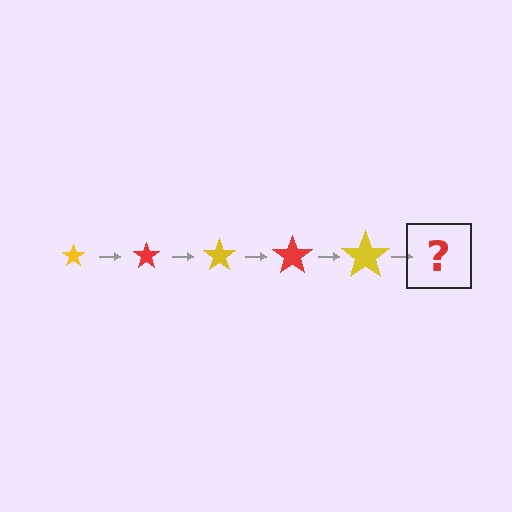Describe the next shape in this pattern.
It should be a red star, larger than the previous one.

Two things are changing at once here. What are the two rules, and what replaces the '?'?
The two rules are that the star grows larger each step and the color cycles through yellow and red. The '?' should be a red star, larger than the previous one.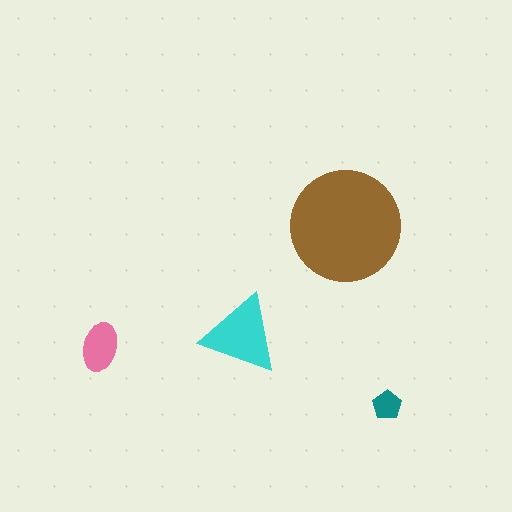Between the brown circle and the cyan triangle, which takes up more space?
The brown circle.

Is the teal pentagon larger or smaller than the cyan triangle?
Smaller.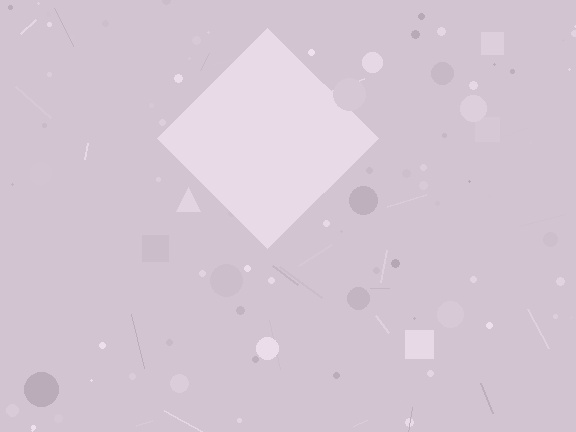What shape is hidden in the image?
A diamond is hidden in the image.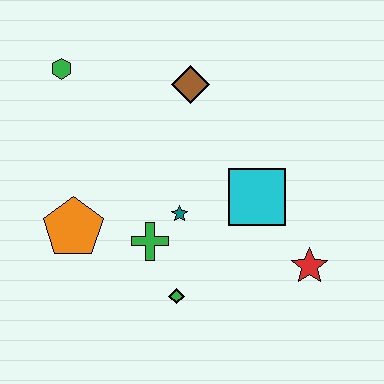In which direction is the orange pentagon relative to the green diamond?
The orange pentagon is to the left of the green diamond.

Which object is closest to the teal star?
The green cross is closest to the teal star.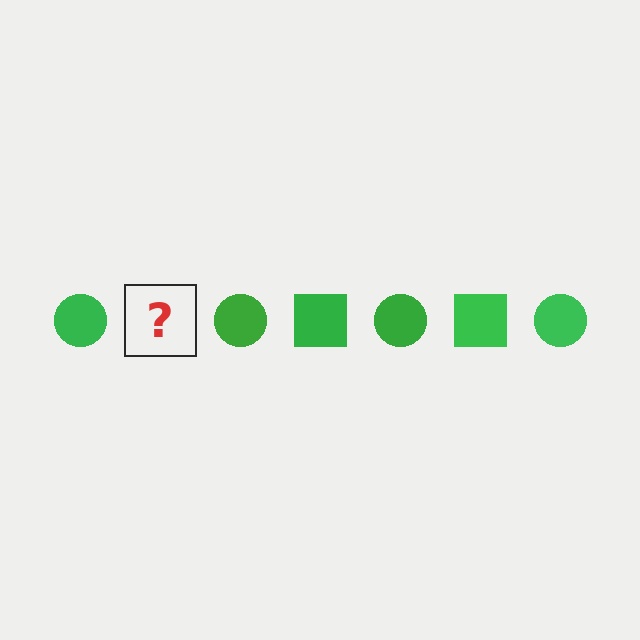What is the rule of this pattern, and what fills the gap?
The rule is that the pattern cycles through circle, square shapes in green. The gap should be filled with a green square.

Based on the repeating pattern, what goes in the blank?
The blank should be a green square.